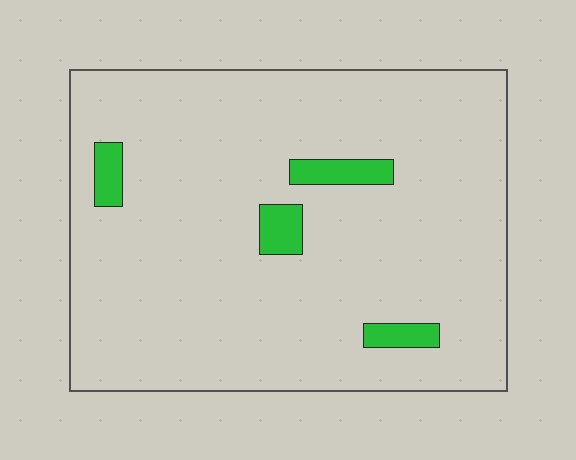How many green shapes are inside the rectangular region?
4.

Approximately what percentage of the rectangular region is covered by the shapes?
Approximately 5%.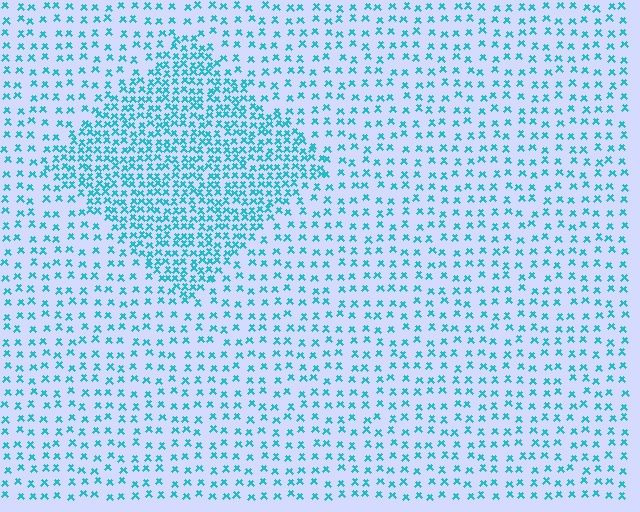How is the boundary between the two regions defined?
The boundary is defined by a change in element density (approximately 2.3x ratio). All elements are the same color, size, and shape.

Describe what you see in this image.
The image contains small cyan elements arranged at two different densities. A diamond-shaped region is visible where the elements are more densely packed than the surrounding area.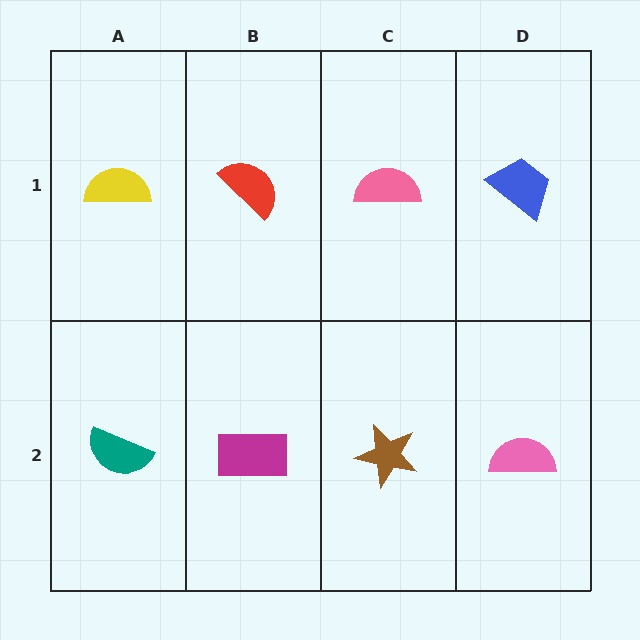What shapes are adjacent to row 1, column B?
A magenta rectangle (row 2, column B), a yellow semicircle (row 1, column A), a pink semicircle (row 1, column C).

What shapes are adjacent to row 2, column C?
A pink semicircle (row 1, column C), a magenta rectangle (row 2, column B), a pink semicircle (row 2, column D).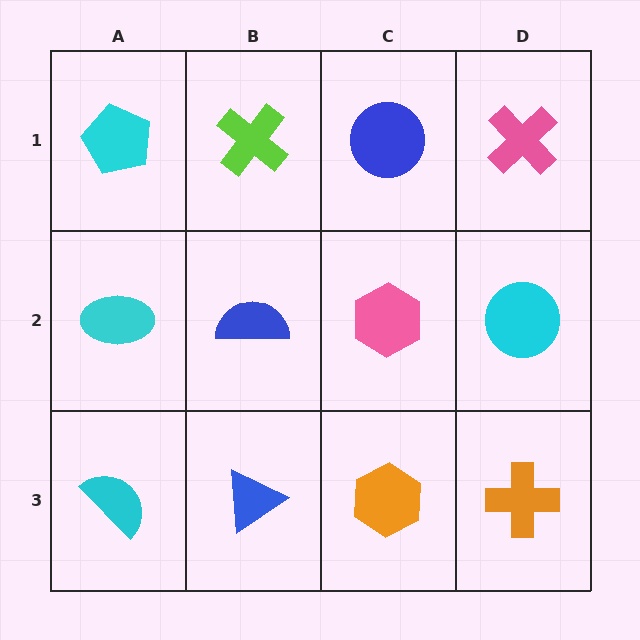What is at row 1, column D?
A pink cross.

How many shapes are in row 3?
4 shapes.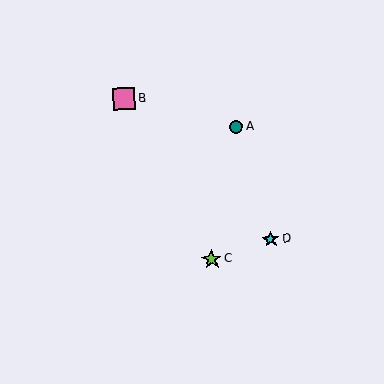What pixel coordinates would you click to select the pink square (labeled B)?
Click at (124, 99) to select the pink square B.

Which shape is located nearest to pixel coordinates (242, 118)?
The teal circle (labeled A) at (236, 127) is nearest to that location.